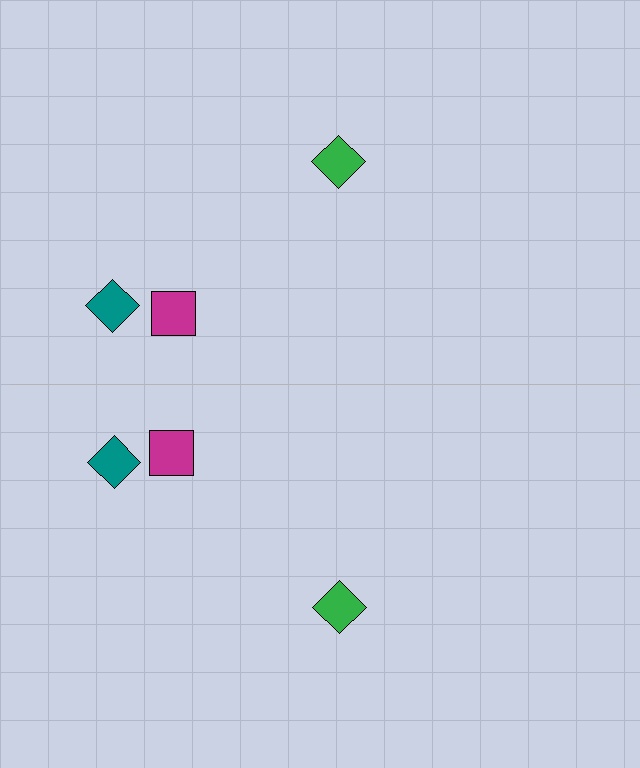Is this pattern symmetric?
Yes, this pattern has bilateral (reflection) symmetry.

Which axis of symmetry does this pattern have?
The pattern has a horizontal axis of symmetry running through the center of the image.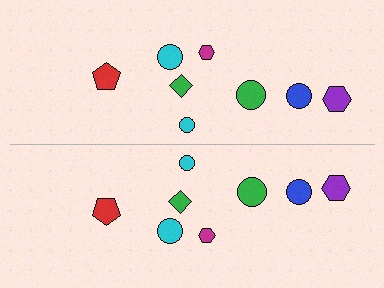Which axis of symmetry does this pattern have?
The pattern has a horizontal axis of symmetry running through the center of the image.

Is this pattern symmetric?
Yes, this pattern has bilateral (reflection) symmetry.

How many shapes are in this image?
There are 16 shapes in this image.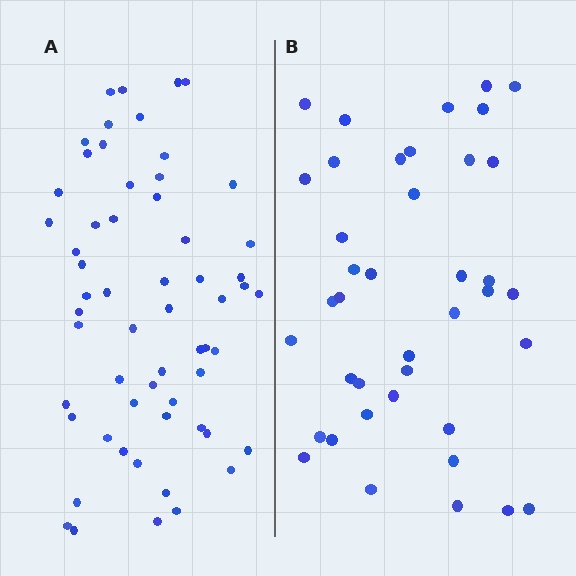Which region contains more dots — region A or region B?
Region A (the left region) has more dots.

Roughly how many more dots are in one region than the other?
Region A has approximately 20 more dots than region B.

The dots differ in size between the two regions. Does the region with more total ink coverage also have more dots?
No. Region B has more total ink coverage because its dots are larger, but region A actually contains more individual dots. Total area can be misleading — the number of items is what matters here.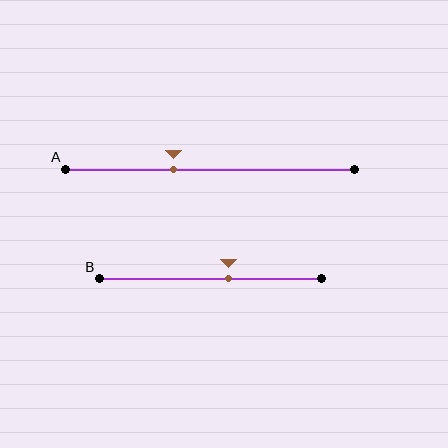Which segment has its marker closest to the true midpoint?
Segment B has its marker closest to the true midpoint.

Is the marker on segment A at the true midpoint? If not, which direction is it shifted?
No, the marker on segment A is shifted to the left by about 13% of the segment length.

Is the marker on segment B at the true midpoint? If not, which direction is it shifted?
No, the marker on segment B is shifted to the right by about 8% of the segment length.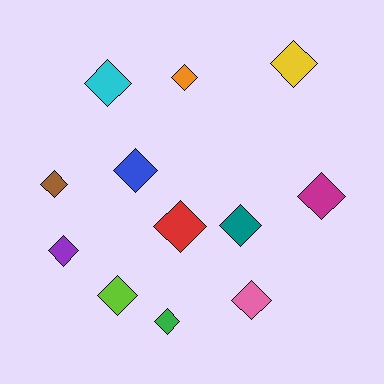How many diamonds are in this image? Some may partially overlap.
There are 12 diamonds.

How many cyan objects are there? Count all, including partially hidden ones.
There is 1 cyan object.